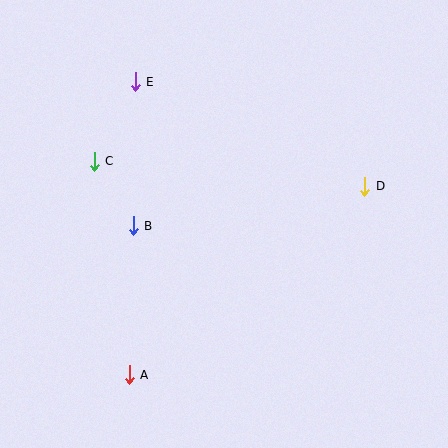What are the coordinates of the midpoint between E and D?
The midpoint between E and D is at (250, 134).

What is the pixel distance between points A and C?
The distance between A and C is 217 pixels.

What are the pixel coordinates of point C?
Point C is at (94, 161).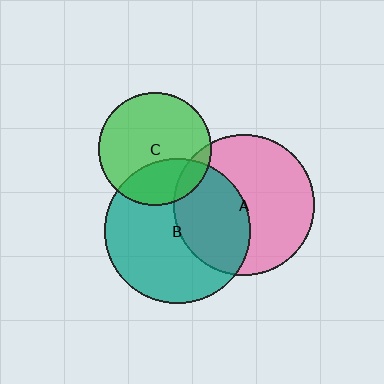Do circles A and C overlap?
Yes.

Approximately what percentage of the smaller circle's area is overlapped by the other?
Approximately 10%.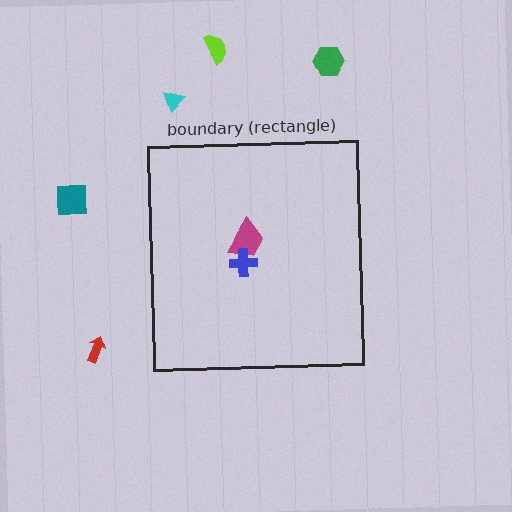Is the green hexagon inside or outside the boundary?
Outside.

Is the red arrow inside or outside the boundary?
Outside.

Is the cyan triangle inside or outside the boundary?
Outside.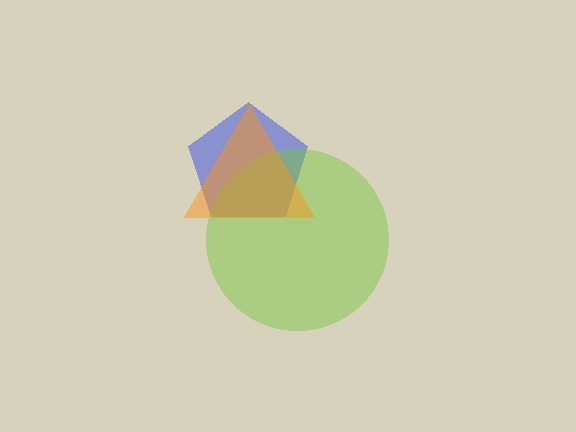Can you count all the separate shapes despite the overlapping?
Yes, there are 3 separate shapes.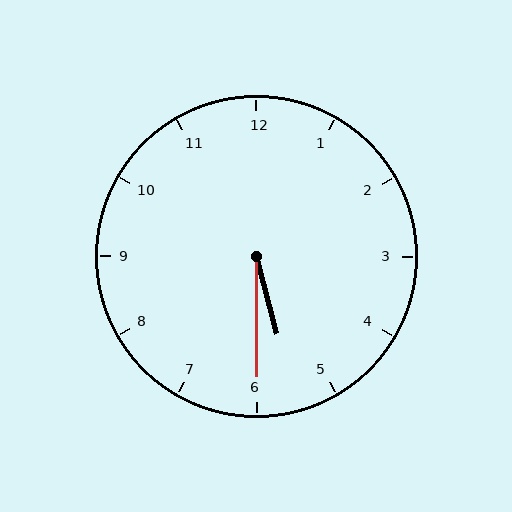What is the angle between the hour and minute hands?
Approximately 15 degrees.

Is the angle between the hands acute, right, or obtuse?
It is acute.